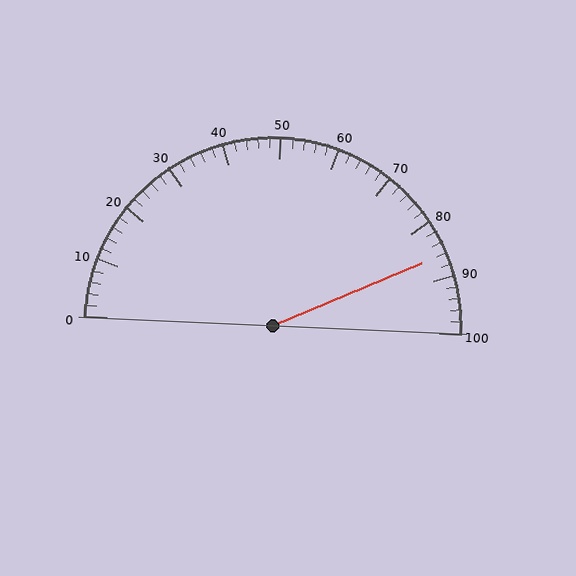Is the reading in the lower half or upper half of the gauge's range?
The reading is in the upper half of the range (0 to 100).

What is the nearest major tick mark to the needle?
The nearest major tick mark is 90.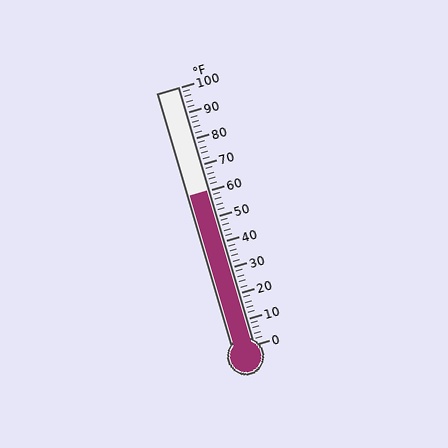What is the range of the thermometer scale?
The thermometer scale ranges from 0°F to 100°F.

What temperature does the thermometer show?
The thermometer shows approximately 60°F.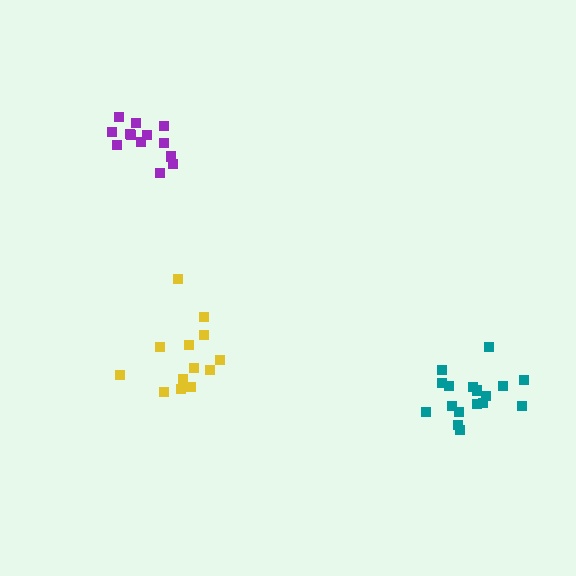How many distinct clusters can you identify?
There are 3 distinct clusters.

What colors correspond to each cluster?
The clusters are colored: yellow, teal, purple.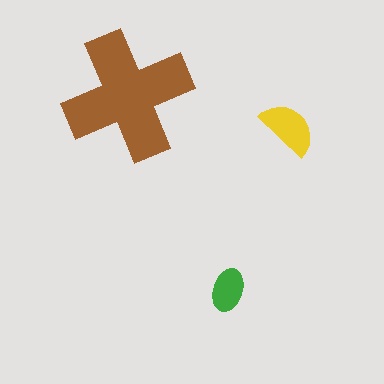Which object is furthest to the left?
The brown cross is leftmost.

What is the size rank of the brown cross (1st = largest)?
1st.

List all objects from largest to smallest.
The brown cross, the yellow semicircle, the green ellipse.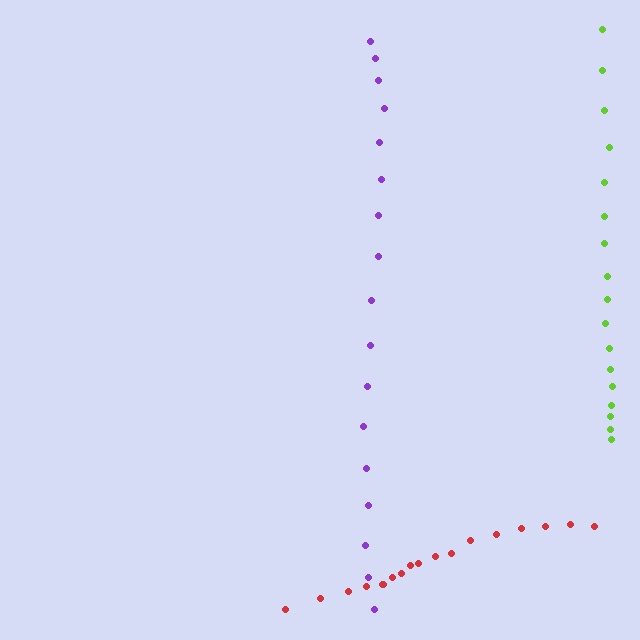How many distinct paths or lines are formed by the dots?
There are 3 distinct paths.